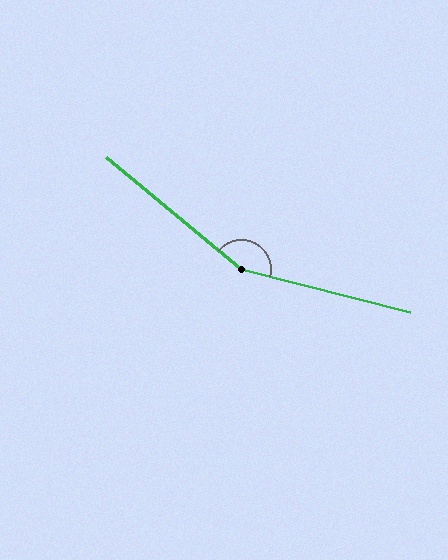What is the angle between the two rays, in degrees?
Approximately 155 degrees.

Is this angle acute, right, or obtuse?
It is obtuse.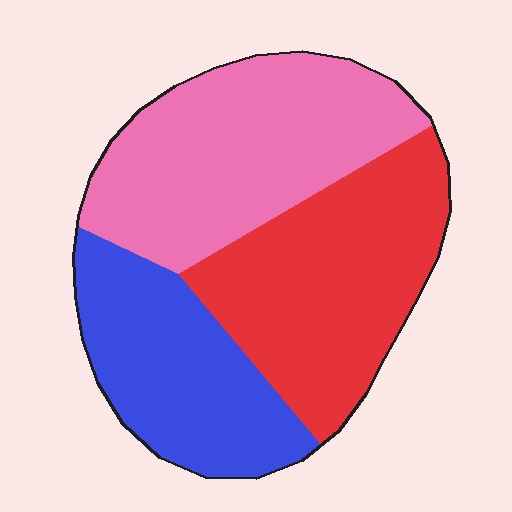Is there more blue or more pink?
Pink.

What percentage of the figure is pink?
Pink covers 37% of the figure.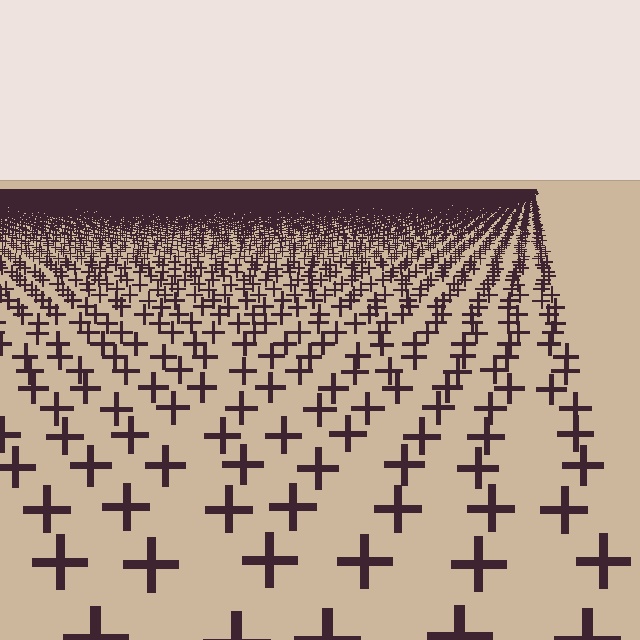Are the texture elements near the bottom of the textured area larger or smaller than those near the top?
Larger. Near the bottom, elements are closer to the viewer and appear at a bigger on-screen size.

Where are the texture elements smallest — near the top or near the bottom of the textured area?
Near the top.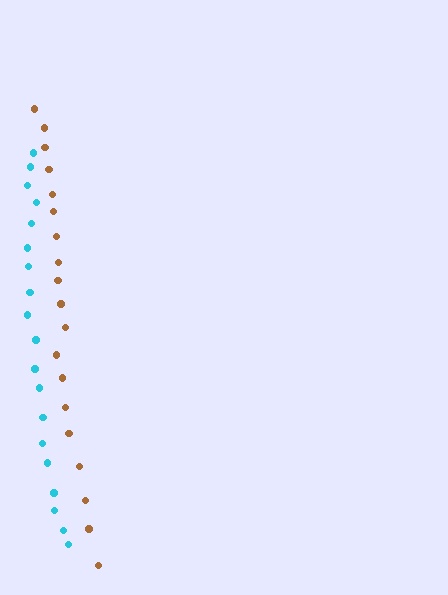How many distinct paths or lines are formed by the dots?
There are 2 distinct paths.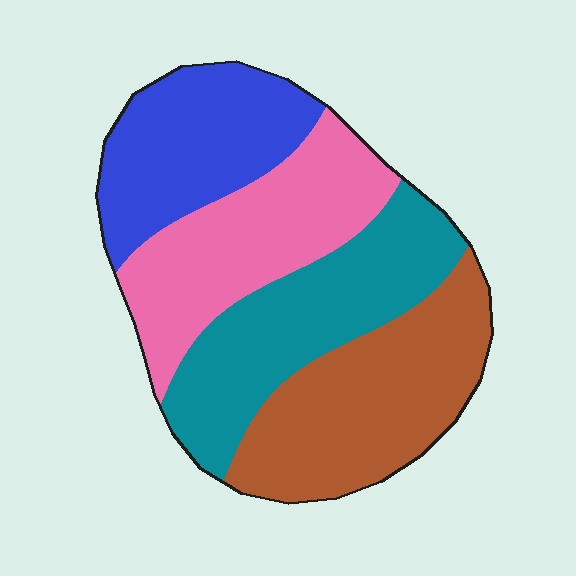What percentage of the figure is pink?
Pink takes up about one quarter (1/4) of the figure.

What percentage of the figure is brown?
Brown takes up between a quarter and a half of the figure.